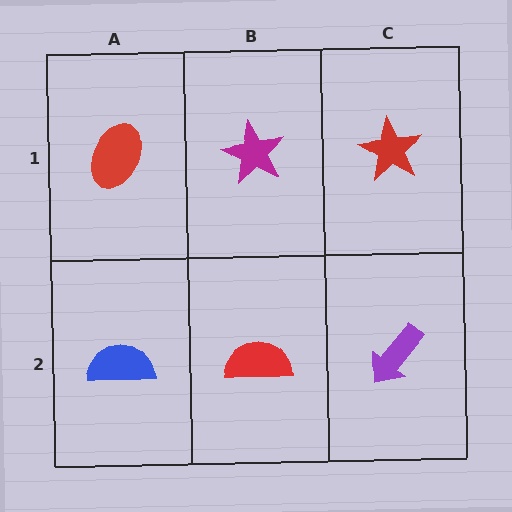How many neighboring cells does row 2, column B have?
3.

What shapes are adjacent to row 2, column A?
A red ellipse (row 1, column A), a red semicircle (row 2, column B).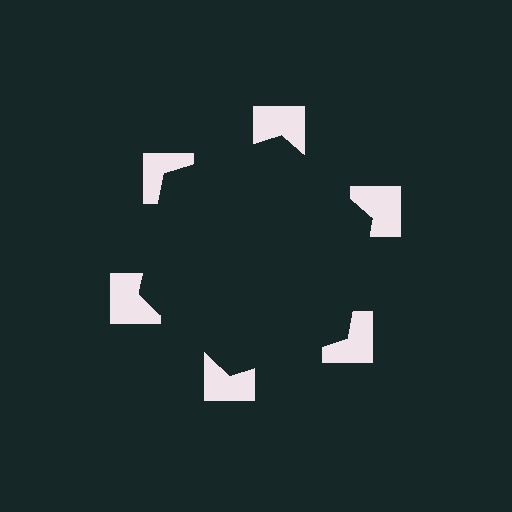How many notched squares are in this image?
There are 6 — one at each vertex of the illusory hexagon.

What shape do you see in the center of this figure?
An illusory hexagon — its edges are inferred from the aligned wedge cuts in the notched squares, not physically drawn.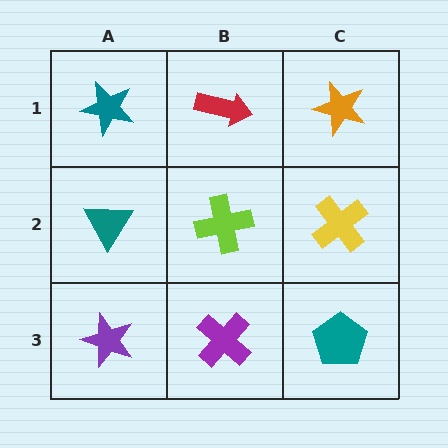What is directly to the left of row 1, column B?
A teal star.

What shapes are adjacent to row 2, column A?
A teal star (row 1, column A), a purple star (row 3, column A), a lime cross (row 2, column B).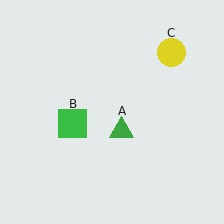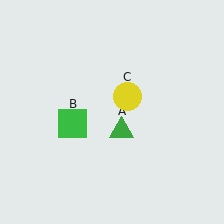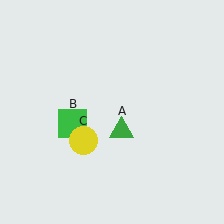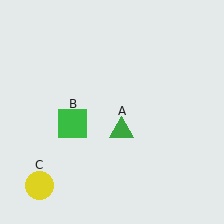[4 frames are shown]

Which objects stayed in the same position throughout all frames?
Green triangle (object A) and green square (object B) remained stationary.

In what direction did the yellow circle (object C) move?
The yellow circle (object C) moved down and to the left.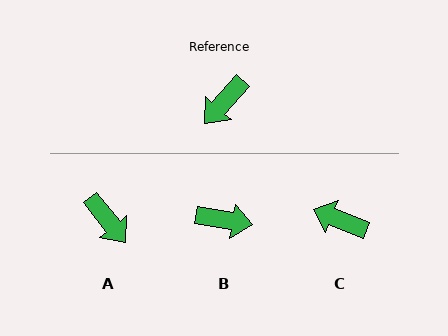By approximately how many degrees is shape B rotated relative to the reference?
Approximately 122 degrees counter-clockwise.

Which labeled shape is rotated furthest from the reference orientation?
B, about 122 degrees away.